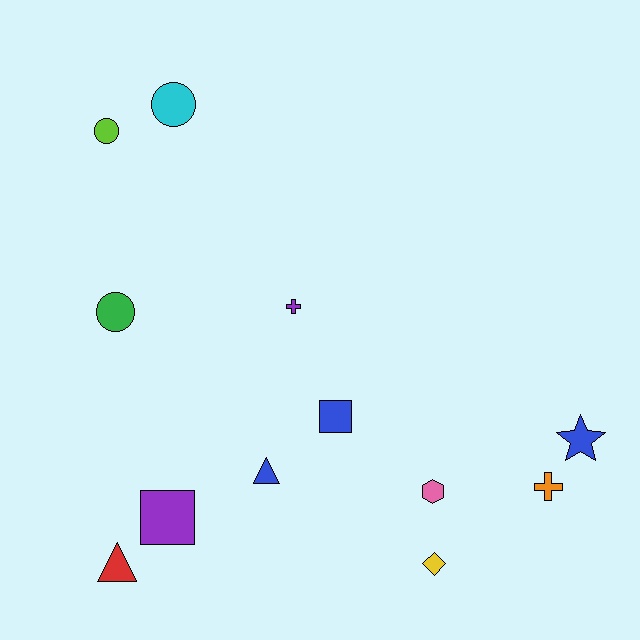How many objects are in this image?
There are 12 objects.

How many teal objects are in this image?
There are no teal objects.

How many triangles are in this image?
There are 2 triangles.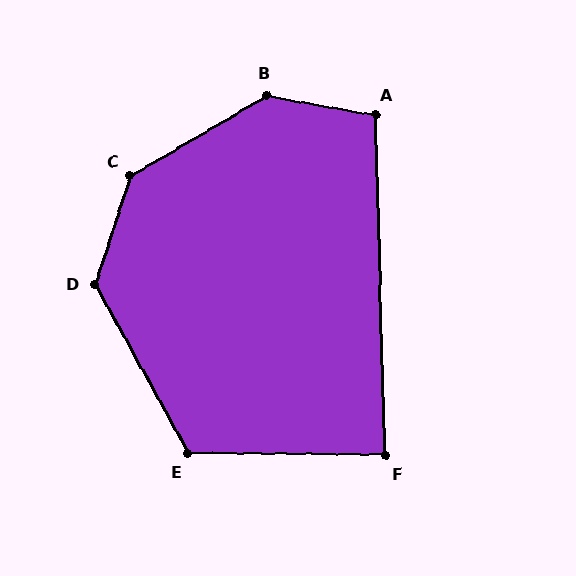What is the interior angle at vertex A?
Approximately 102 degrees (obtuse).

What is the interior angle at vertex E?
Approximately 119 degrees (obtuse).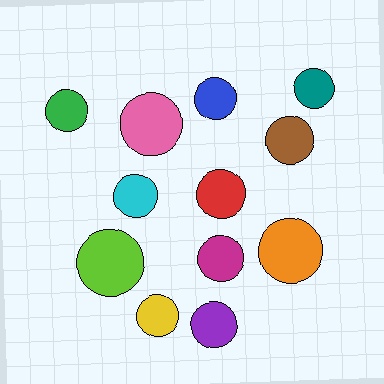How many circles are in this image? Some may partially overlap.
There are 12 circles.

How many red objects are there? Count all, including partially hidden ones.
There is 1 red object.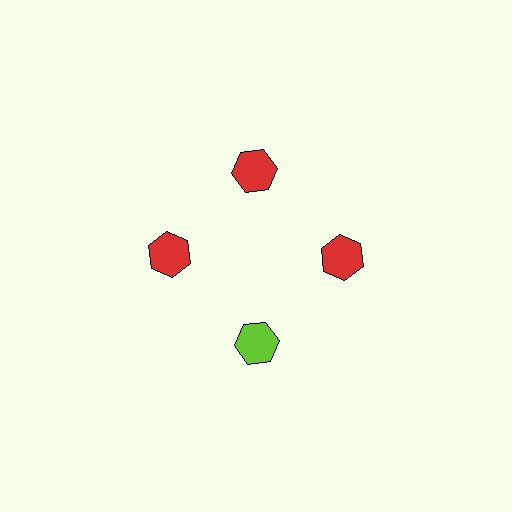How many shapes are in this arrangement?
There are 4 shapes arranged in a ring pattern.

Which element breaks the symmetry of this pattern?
The lime hexagon at roughly the 6 o'clock position breaks the symmetry. All other shapes are red hexagons.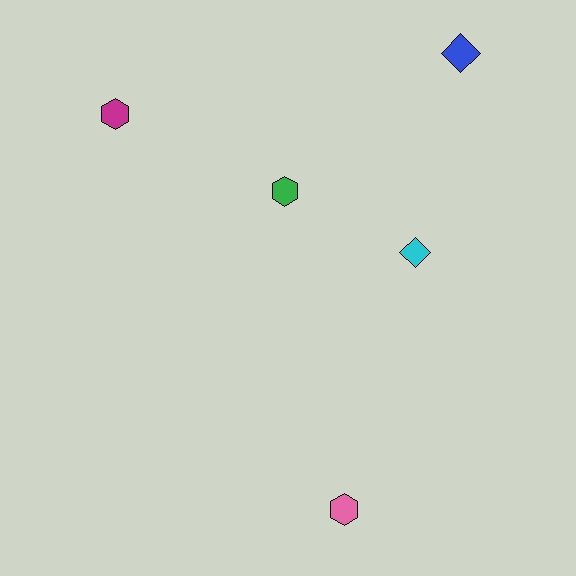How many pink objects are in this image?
There is 1 pink object.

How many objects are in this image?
There are 5 objects.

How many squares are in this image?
There are no squares.